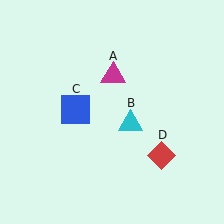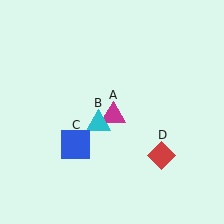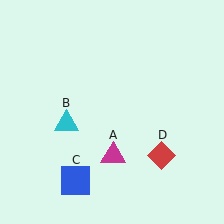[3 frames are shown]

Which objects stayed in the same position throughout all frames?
Red diamond (object D) remained stationary.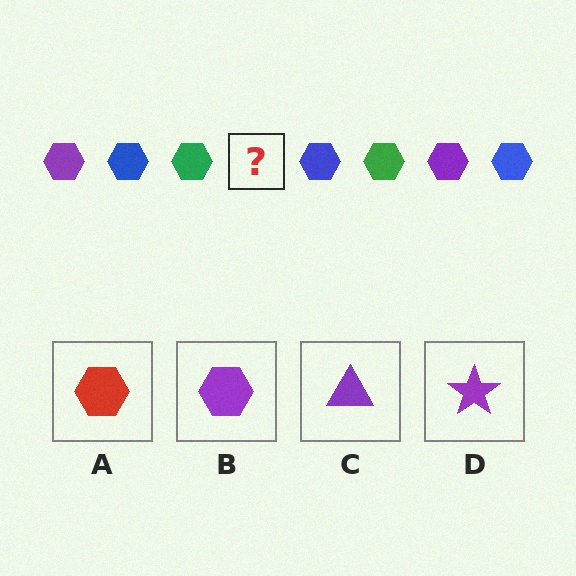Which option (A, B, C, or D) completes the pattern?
B.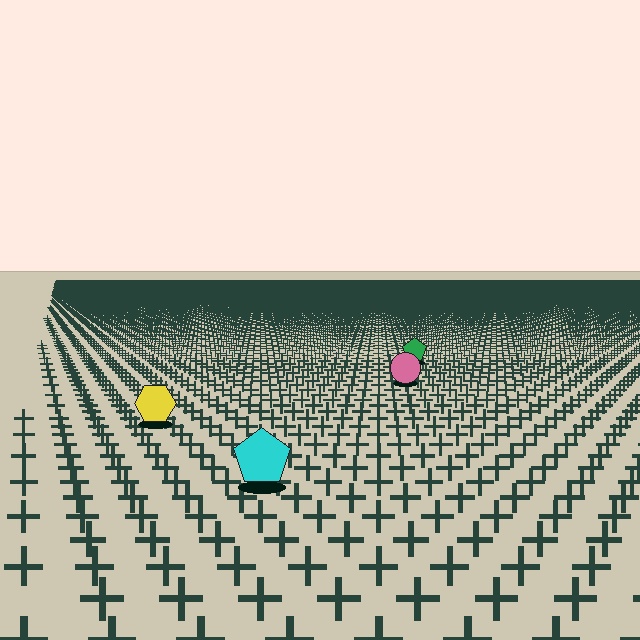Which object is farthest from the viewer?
The green pentagon is farthest from the viewer. It appears smaller and the ground texture around it is denser.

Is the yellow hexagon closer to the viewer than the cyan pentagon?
No. The cyan pentagon is closer — you can tell from the texture gradient: the ground texture is coarser near it.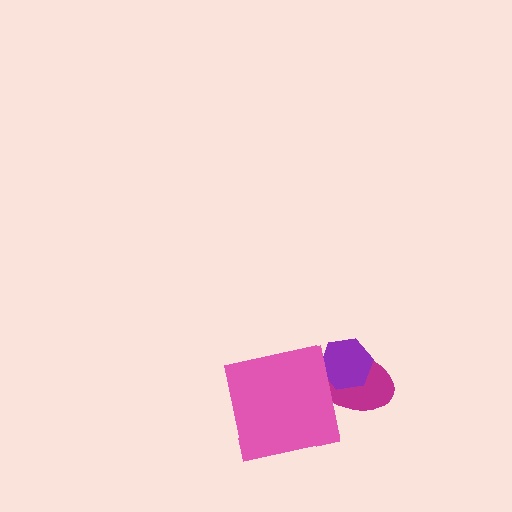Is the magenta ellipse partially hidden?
Yes, it is partially covered by another shape.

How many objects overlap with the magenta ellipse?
2 objects overlap with the magenta ellipse.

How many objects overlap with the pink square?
1 object overlaps with the pink square.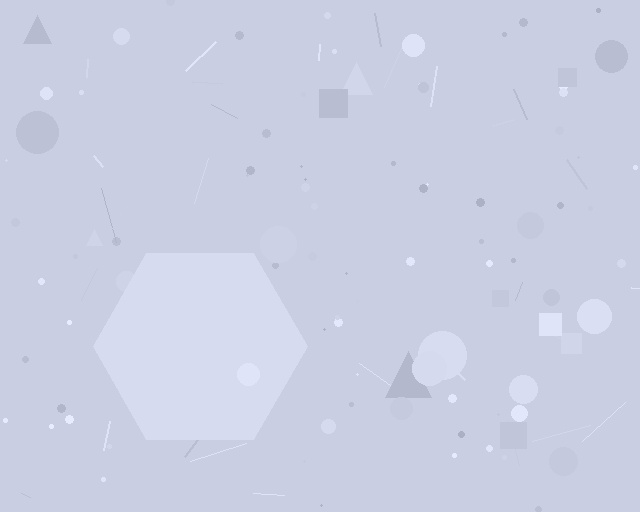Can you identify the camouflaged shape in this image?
The camouflaged shape is a hexagon.